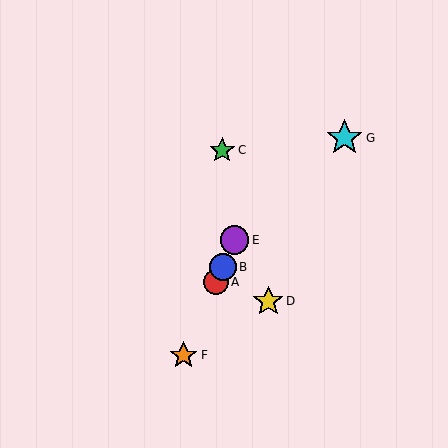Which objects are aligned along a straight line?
Objects A, B, E, F are aligned along a straight line.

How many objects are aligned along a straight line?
4 objects (A, B, E, F) are aligned along a straight line.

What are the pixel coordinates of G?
Object G is at (345, 138).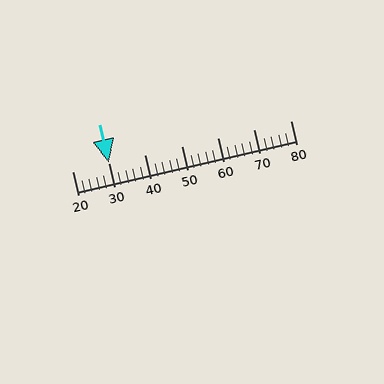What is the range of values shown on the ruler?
The ruler shows values from 20 to 80.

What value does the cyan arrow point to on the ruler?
The cyan arrow points to approximately 30.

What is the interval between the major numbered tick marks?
The major tick marks are spaced 10 units apart.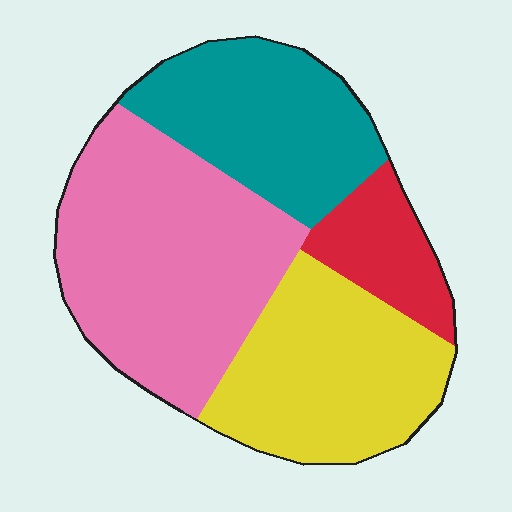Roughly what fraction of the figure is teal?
Teal takes up about one quarter (1/4) of the figure.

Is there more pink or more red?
Pink.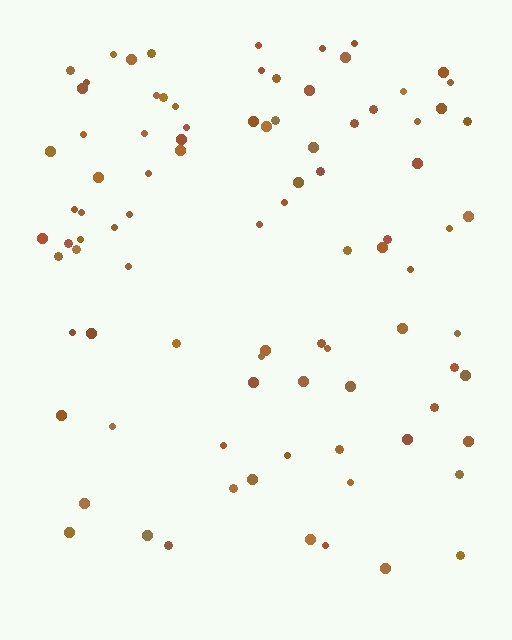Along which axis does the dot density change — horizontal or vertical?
Vertical.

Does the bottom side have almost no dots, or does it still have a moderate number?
Still a moderate number, just noticeably fewer than the top.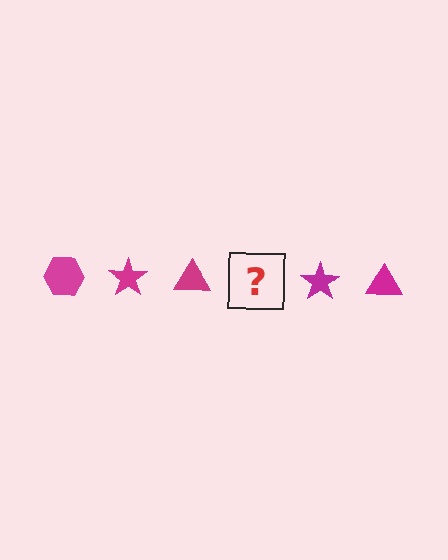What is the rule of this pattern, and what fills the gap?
The rule is that the pattern cycles through hexagon, star, triangle shapes in magenta. The gap should be filled with a magenta hexagon.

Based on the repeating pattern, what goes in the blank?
The blank should be a magenta hexagon.